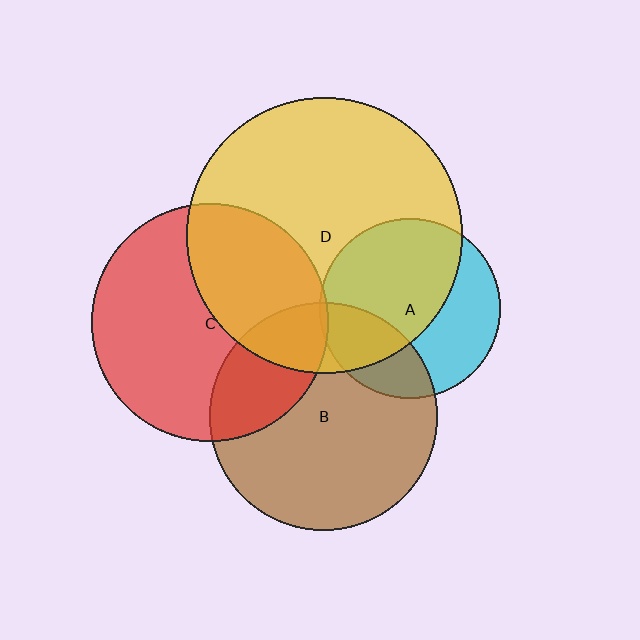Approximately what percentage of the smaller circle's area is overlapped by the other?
Approximately 25%.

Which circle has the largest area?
Circle D (yellow).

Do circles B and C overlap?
Yes.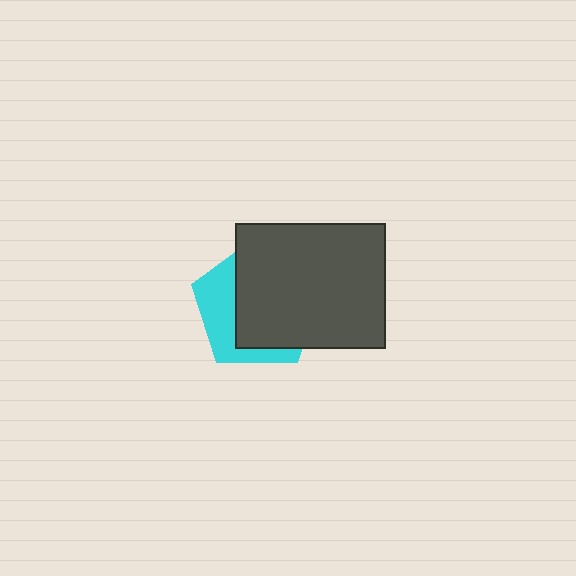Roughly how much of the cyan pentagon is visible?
A small part of it is visible (roughly 36%).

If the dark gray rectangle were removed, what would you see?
You would see the complete cyan pentagon.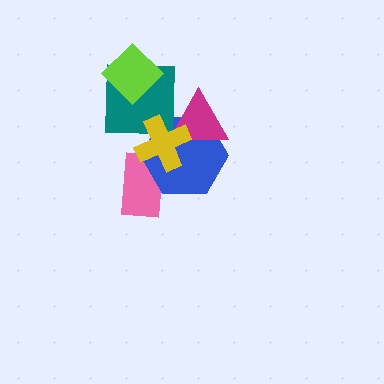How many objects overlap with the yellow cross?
4 objects overlap with the yellow cross.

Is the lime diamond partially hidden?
No, no other shape covers it.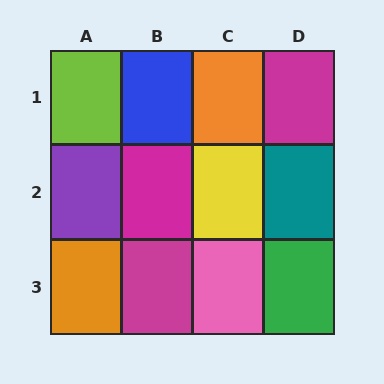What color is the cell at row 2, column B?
Magenta.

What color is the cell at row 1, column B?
Blue.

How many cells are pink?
1 cell is pink.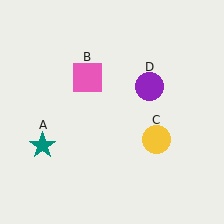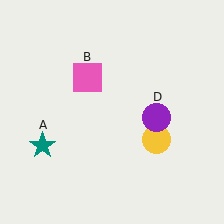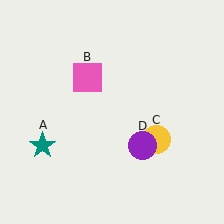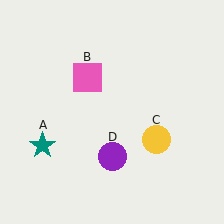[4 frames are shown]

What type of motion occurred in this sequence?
The purple circle (object D) rotated clockwise around the center of the scene.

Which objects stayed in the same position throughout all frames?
Teal star (object A) and pink square (object B) and yellow circle (object C) remained stationary.